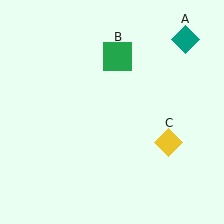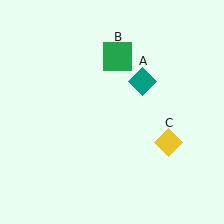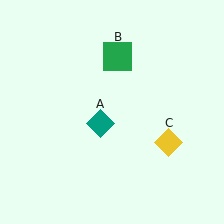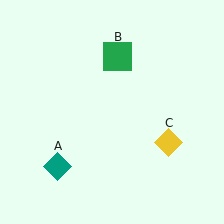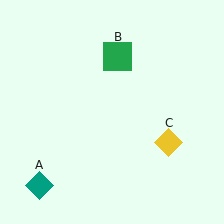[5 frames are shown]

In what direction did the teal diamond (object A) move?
The teal diamond (object A) moved down and to the left.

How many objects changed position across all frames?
1 object changed position: teal diamond (object A).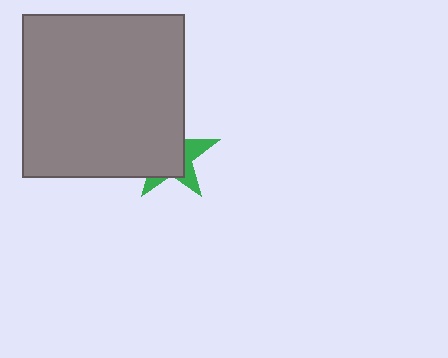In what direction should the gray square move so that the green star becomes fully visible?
The gray square should move toward the upper-left. That is the shortest direction to clear the overlap and leave the green star fully visible.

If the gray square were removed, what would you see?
You would see the complete green star.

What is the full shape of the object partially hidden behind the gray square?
The partially hidden object is a green star.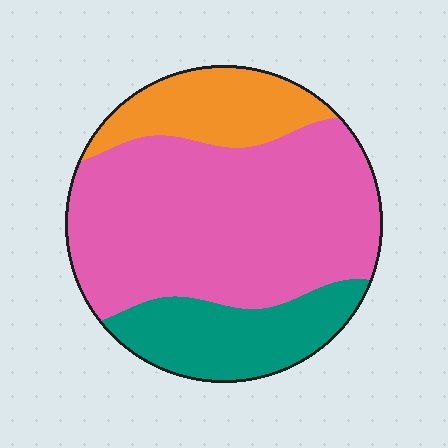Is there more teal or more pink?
Pink.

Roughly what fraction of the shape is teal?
Teal takes up less than a quarter of the shape.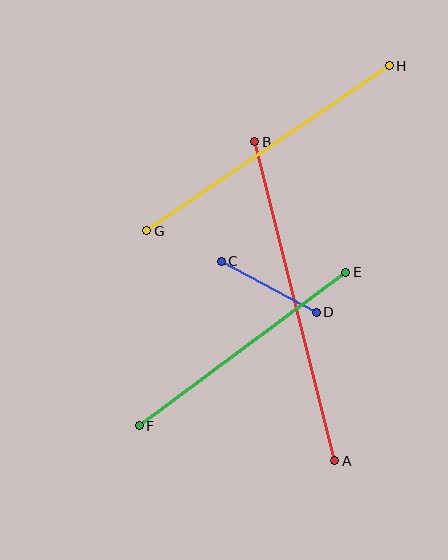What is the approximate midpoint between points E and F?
The midpoint is at approximately (242, 349) pixels.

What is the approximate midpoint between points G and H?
The midpoint is at approximately (268, 148) pixels.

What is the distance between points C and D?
The distance is approximately 108 pixels.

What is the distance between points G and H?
The distance is approximately 293 pixels.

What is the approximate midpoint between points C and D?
The midpoint is at approximately (269, 287) pixels.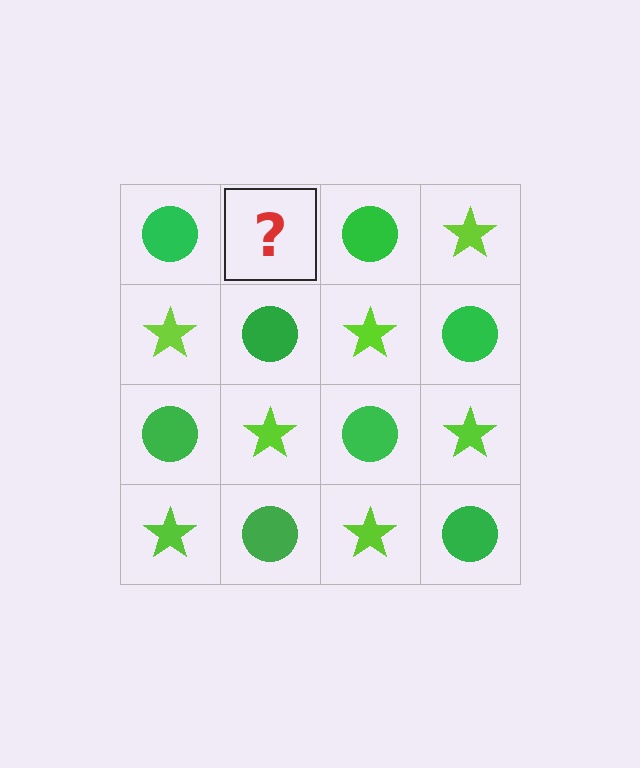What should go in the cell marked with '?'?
The missing cell should contain a lime star.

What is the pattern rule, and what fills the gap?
The rule is that it alternates green circle and lime star in a checkerboard pattern. The gap should be filled with a lime star.